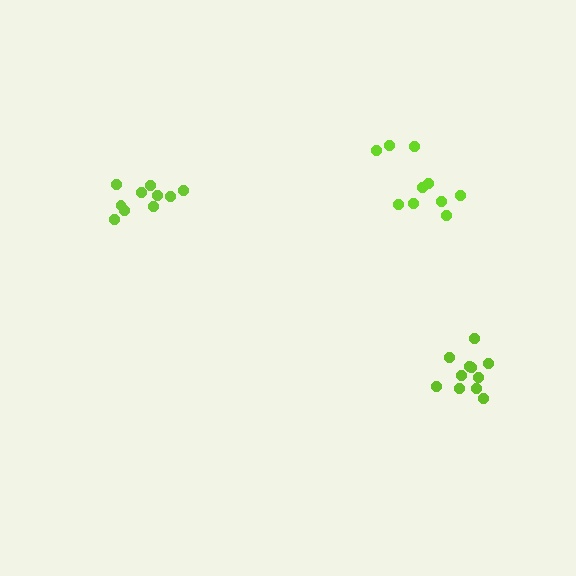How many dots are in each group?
Group 1: 11 dots, Group 2: 10 dots, Group 3: 10 dots (31 total).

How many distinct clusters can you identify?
There are 3 distinct clusters.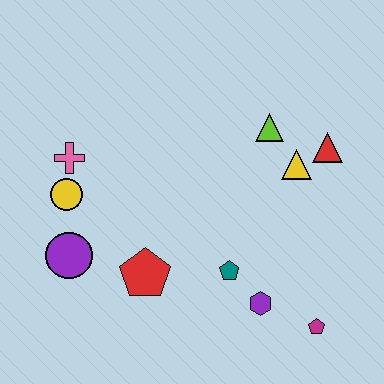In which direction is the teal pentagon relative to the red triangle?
The teal pentagon is below the red triangle.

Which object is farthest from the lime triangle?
The purple circle is farthest from the lime triangle.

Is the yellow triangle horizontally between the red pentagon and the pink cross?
No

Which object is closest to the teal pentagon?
The purple hexagon is closest to the teal pentagon.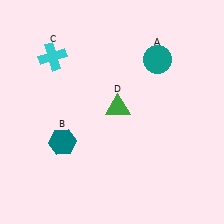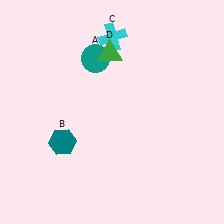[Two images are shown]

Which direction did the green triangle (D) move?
The green triangle (D) moved up.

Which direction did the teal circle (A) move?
The teal circle (A) moved left.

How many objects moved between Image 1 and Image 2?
3 objects moved between the two images.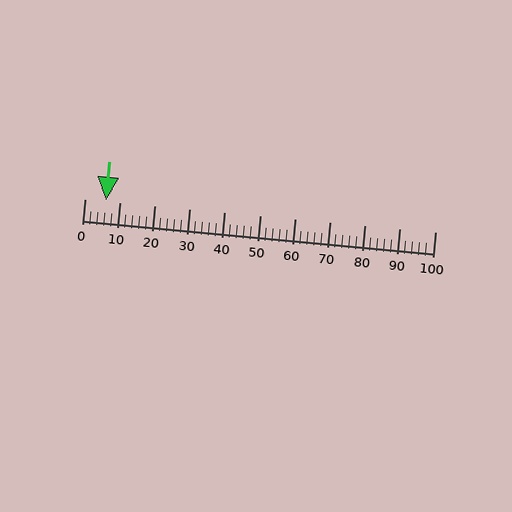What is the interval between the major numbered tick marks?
The major tick marks are spaced 10 units apart.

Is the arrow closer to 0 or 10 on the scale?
The arrow is closer to 10.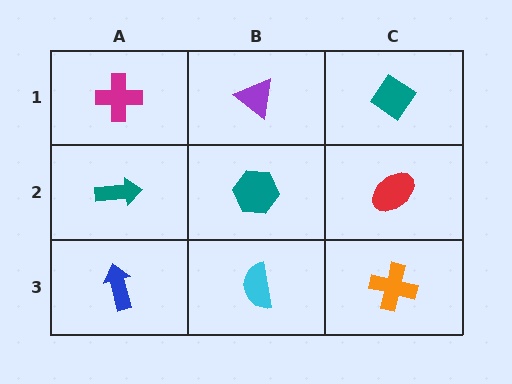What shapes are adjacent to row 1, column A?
A teal arrow (row 2, column A), a purple triangle (row 1, column B).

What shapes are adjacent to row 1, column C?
A red ellipse (row 2, column C), a purple triangle (row 1, column B).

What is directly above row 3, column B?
A teal hexagon.